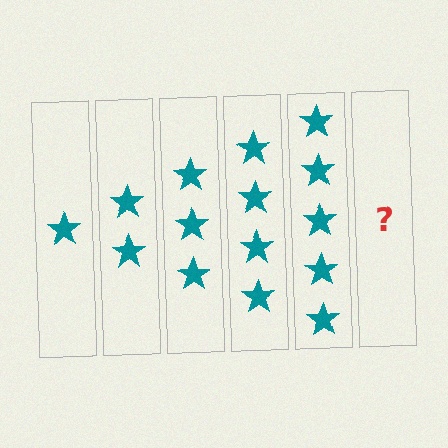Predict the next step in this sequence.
The next step is 6 stars.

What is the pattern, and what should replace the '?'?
The pattern is that each step adds one more star. The '?' should be 6 stars.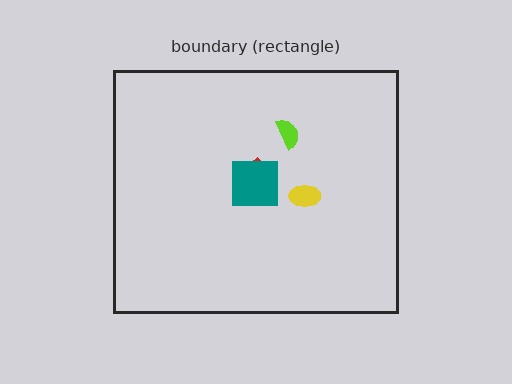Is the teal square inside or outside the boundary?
Inside.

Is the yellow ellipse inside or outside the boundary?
Inside.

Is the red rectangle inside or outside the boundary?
Inside.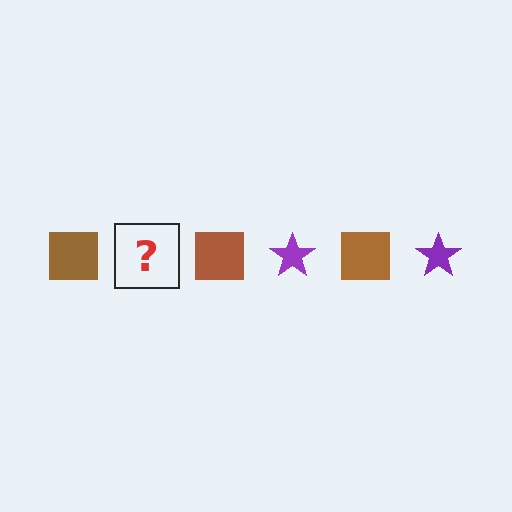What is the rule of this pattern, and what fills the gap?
The rule is that the pattern alternates between brown square and purple star. The gap should be filled with a purple star.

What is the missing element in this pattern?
The missing element is a purple star.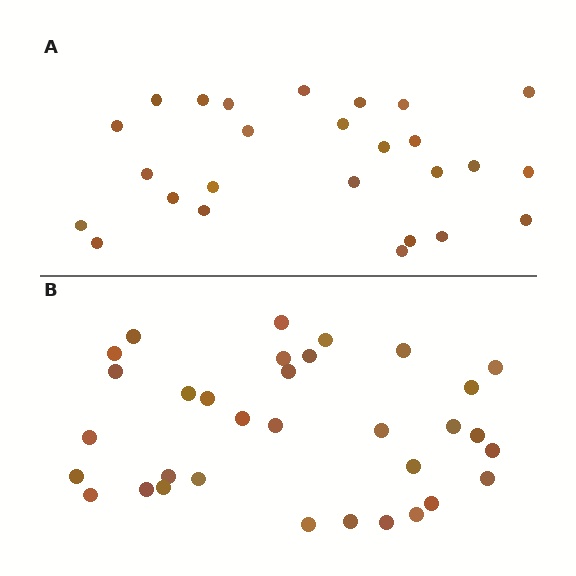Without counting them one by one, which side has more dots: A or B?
Region B (the bottom region) has more dots.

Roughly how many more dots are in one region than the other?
Region B has roughly 8 or so more dots than region A.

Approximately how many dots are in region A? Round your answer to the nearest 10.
About 30 dots. (The exact count is 26, which rounds to 30.)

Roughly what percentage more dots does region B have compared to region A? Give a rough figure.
About 25% more.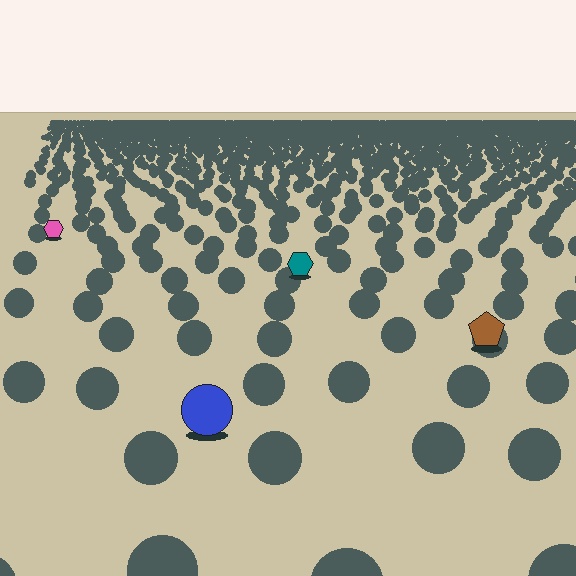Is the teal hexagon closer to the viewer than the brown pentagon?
No. The brown pentagon is closer — you can tell from the texture gradient: the ground texture is coarser near it.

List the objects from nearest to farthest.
From nearest to farthest: the blue circle, the brown pentagon, the teal hexagon, the pink hexagon.